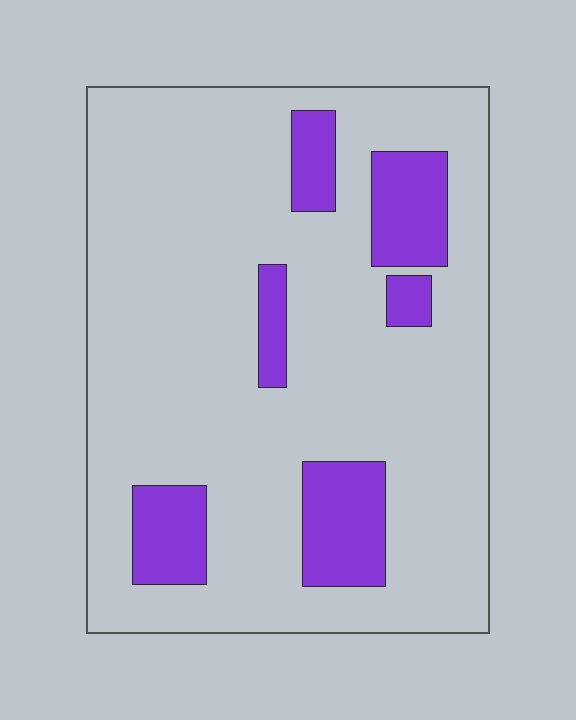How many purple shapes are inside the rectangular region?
6.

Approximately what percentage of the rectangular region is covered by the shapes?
Approximately 15%.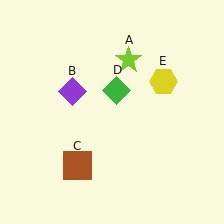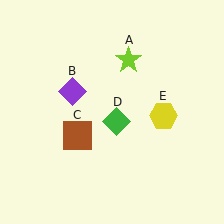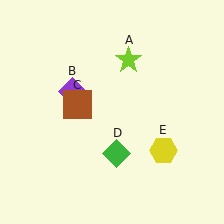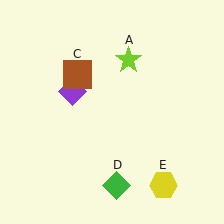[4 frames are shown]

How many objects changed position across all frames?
3 objects changed position: brown square (object C), green diamond (object D), yellow hexagon (object E).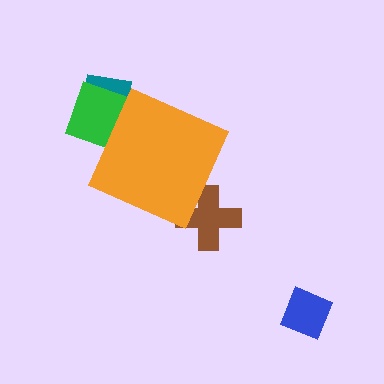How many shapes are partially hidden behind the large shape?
3 shapes are partially hidden.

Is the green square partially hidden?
Yes, the green square is partially hidden behind the orange diamond.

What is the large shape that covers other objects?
An orange diamond.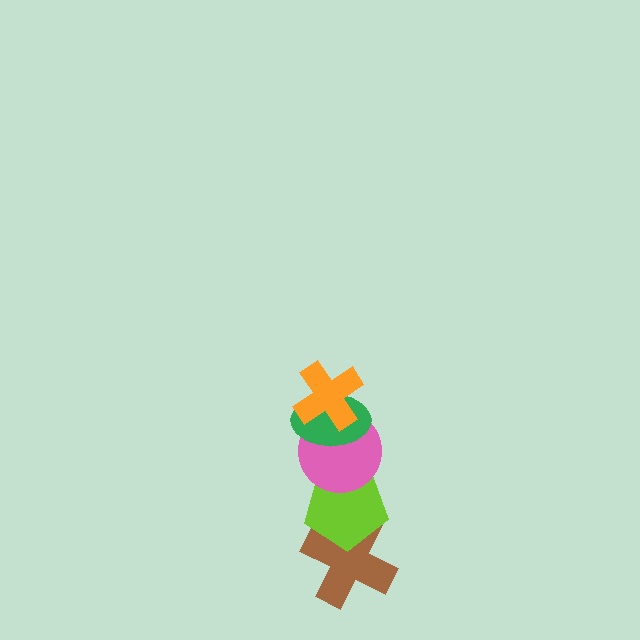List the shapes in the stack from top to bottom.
From top to bottom: the orange cross, the green ellipse, the pink circle, the lime pentagon, the brown cross.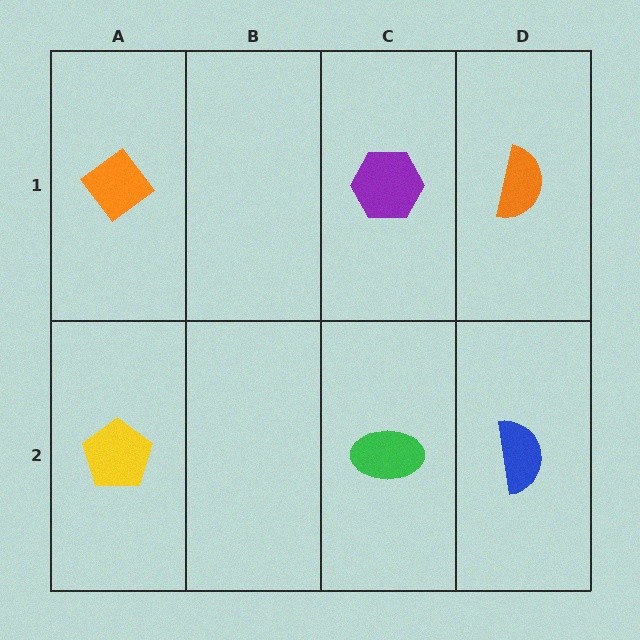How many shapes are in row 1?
3 shapes.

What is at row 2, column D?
A blue semicircle.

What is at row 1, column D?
An orange semicircle.